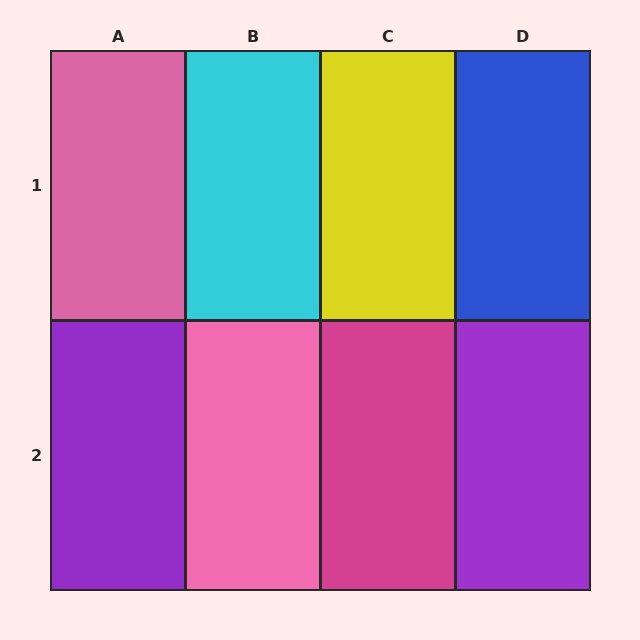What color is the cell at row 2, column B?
Pink.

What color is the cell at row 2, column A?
Purple.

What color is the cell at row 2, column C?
Magenta.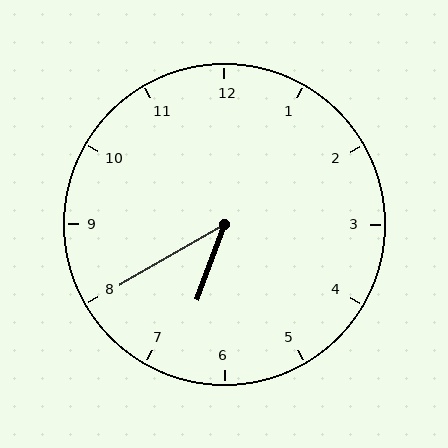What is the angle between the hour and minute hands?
Approximately 40 degrees.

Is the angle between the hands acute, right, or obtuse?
It is acute.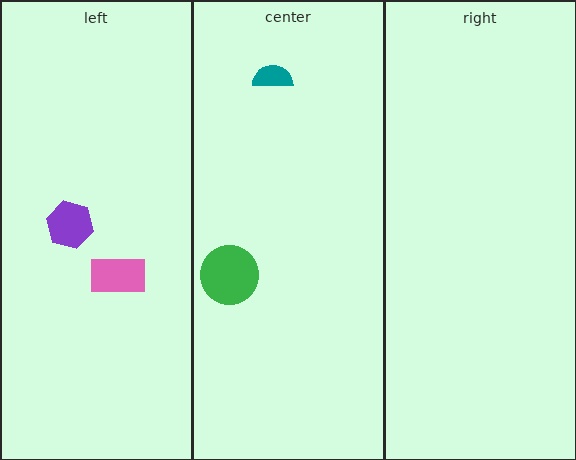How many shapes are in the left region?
2.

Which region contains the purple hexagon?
The left region.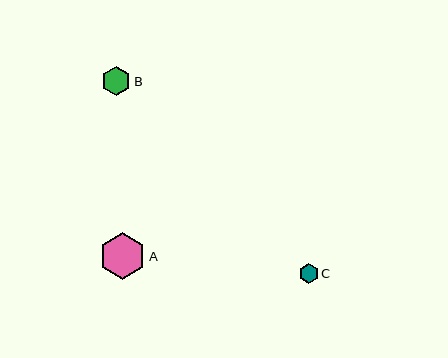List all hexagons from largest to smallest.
From largest to smallest: A, B, C.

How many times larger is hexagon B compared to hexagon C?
Hexagon B is approximately 1.5 times the size of hexagon C.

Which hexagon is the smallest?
Hexagon C is the smallest with a size of approximately 20 pixels.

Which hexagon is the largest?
Hexagon A is the largest with a size of approximately 47 pixels.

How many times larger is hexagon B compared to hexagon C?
Hexagon B is approximately 1.5 times the size of hexagon C.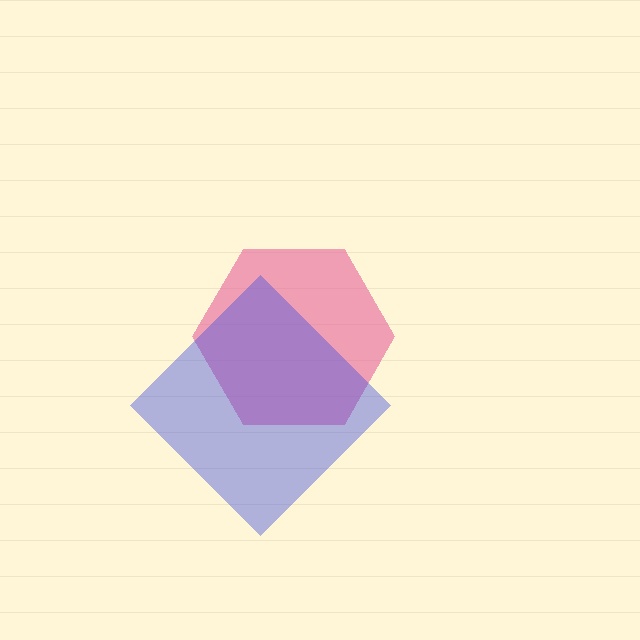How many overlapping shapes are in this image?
There are 2 overlapping shapes in the image.